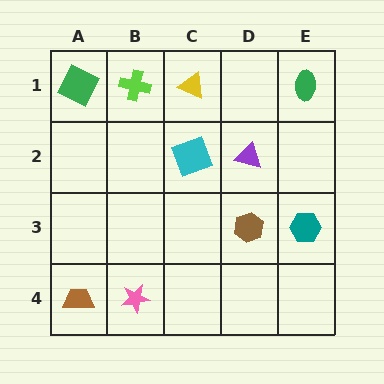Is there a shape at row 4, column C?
No, that cell is empty.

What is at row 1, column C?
A yellow triangle.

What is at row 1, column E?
A green ellipse.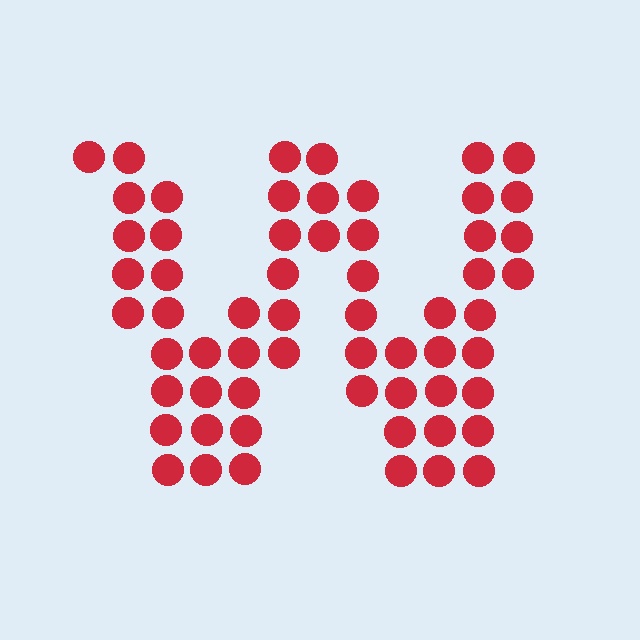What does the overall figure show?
The overall figure shows the letter W.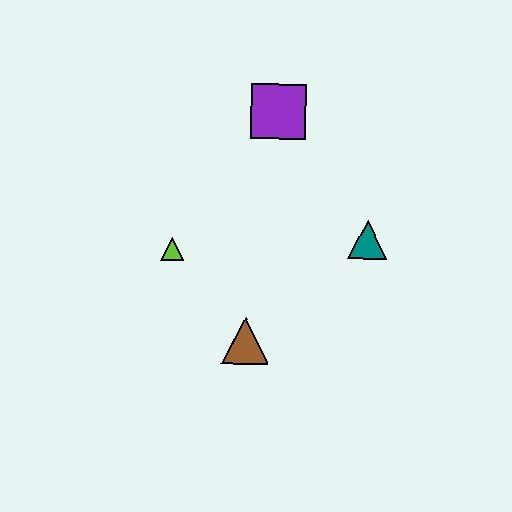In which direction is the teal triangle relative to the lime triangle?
The teal triangle is to the right of the lime triangle.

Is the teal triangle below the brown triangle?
No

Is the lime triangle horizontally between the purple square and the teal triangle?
No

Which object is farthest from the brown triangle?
The purple square is farthest from the brown triangle.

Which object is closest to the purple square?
The teal triangle is closest to the purple square.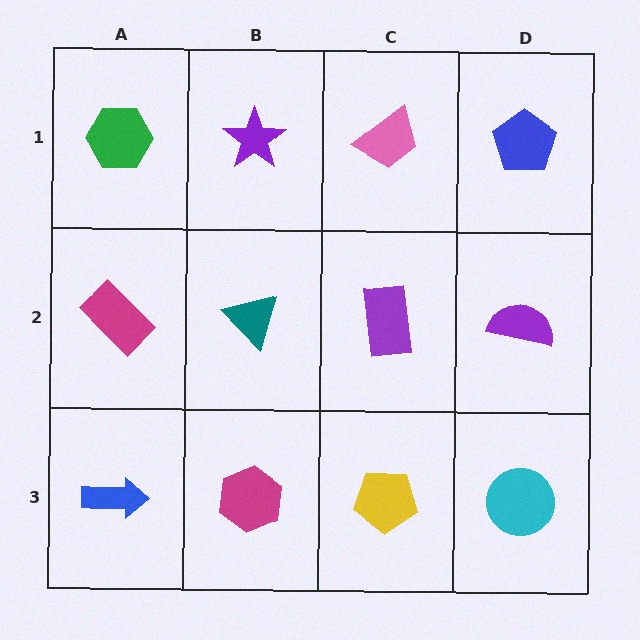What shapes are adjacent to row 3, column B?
A teal triangle (row 2, column B), a blue arrow (row 3, column A), a yellow pentagon (row 3, column C).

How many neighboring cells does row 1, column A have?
2.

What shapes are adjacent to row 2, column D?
A blue pentagon (row 1, column D), a cyan circle (row 3, column D), a purple rectangle (row 2, column C).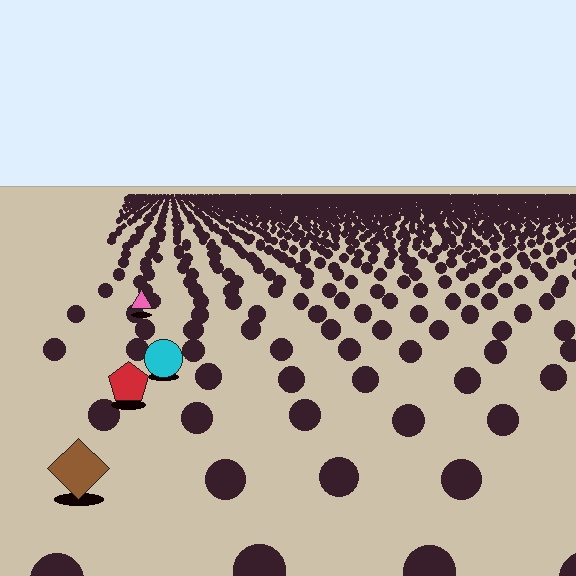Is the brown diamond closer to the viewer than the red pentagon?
Yes. The brown diamond is closer — you can tell from the texture gradient: the ground texture is coarser near it.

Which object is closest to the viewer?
The brown diamond is closest. The texture marks near it are larger and more spread out.